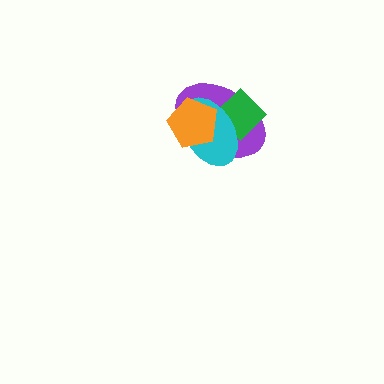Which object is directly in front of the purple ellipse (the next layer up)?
The green diamond is directly in front of the purple ellipse.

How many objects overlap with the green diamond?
2 objects overlap with the green diamond.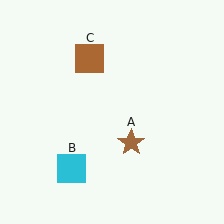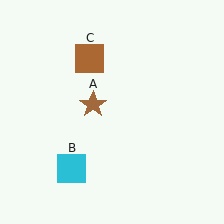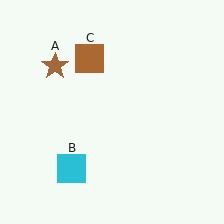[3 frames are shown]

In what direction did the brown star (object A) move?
The brown star (object A) moved up and to the left.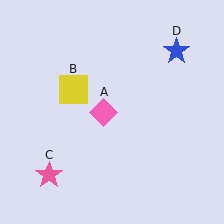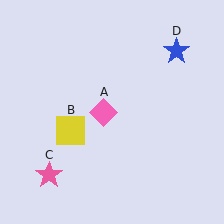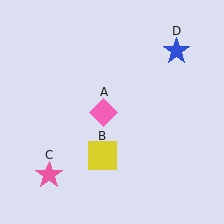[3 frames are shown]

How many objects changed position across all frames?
1 object changed position: yellow square (object B).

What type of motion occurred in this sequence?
The yellow square (object B) rotated counterclockwise around the center of the scene.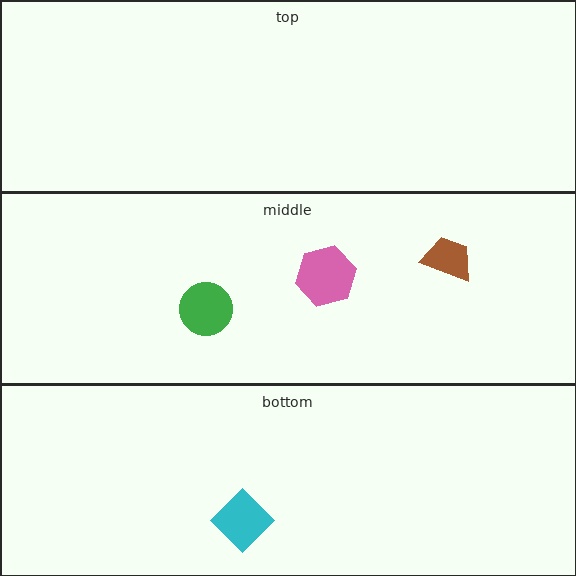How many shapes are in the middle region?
3.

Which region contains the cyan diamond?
The bottom region.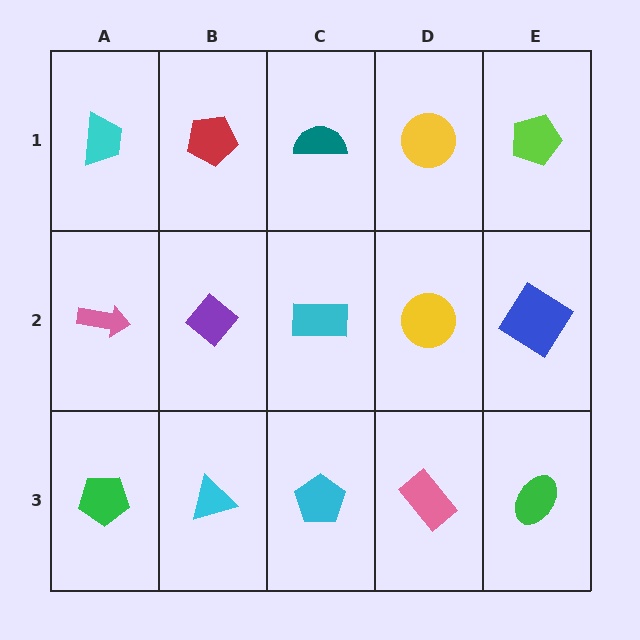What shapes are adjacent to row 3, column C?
A cyan rectangle (row 2, column C), a cyan triangle (row 3, column B), a pink rectangle (row 3, column D).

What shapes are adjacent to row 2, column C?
A teal semicircle (row 1, column C), a cyan pentagon (row 3, column C), a purple diamond (row 2, column B), a yellow circle (row 2, column D).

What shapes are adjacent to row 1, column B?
A purple diamond (row 2, column B), a cyan trapezoid (row 1, column A), a teal semicircle (row 1, column C).